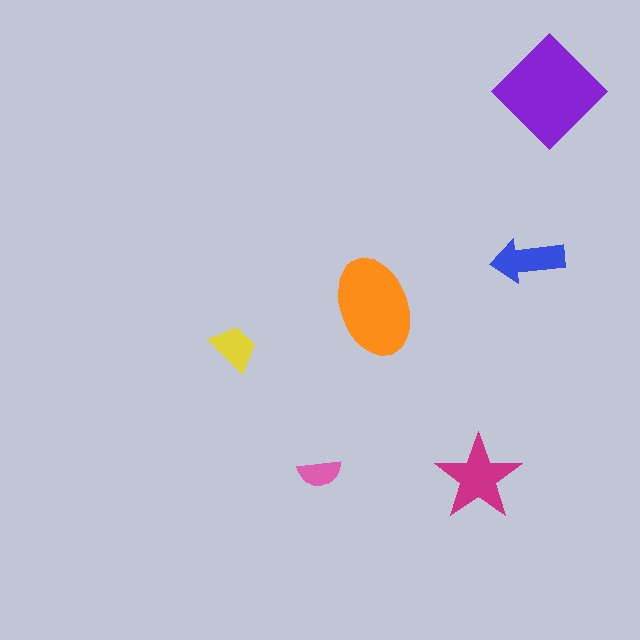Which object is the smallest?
The pink semicircle.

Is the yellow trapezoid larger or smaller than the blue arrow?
Smaller.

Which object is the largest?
The purple diamond.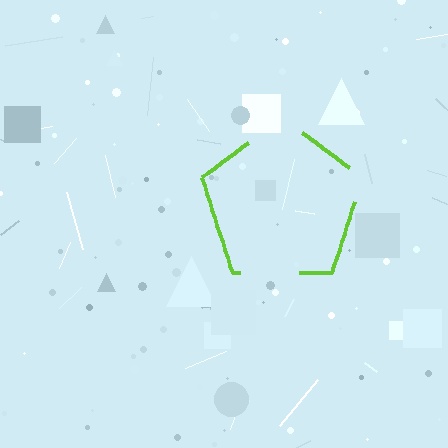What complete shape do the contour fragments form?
The contour fragments form a pentagon.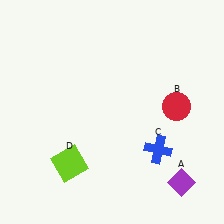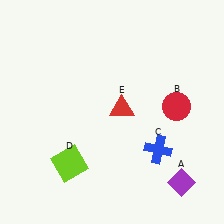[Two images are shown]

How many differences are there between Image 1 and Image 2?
There is 1 difference between the two images.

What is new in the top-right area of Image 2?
A red triangle (E) was added in the top-right area of Image 2.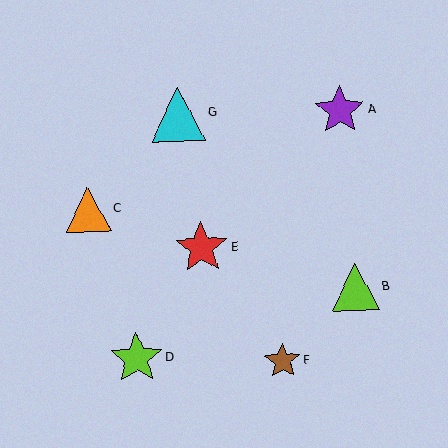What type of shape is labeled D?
Shape D is a lime star.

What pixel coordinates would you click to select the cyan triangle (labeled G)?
Click at (178, 114) to select the cyan triangle G.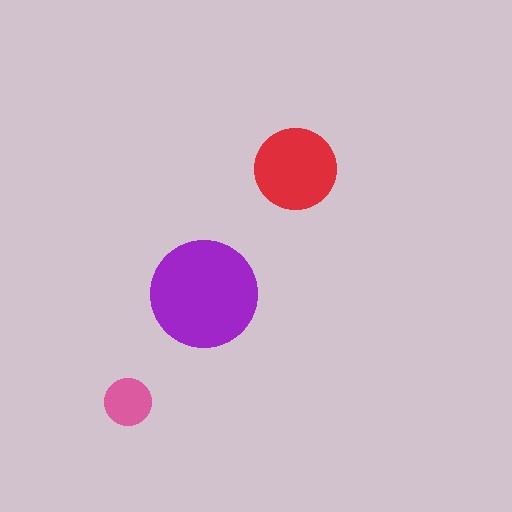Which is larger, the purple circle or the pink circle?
The purple one.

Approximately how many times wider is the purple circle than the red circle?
About 1.5 times wider.